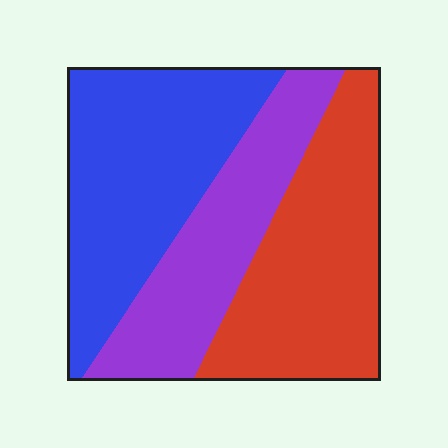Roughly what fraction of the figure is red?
Red covers around 35% of the figure.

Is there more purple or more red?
Red.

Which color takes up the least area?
Purple, at roughly 25%.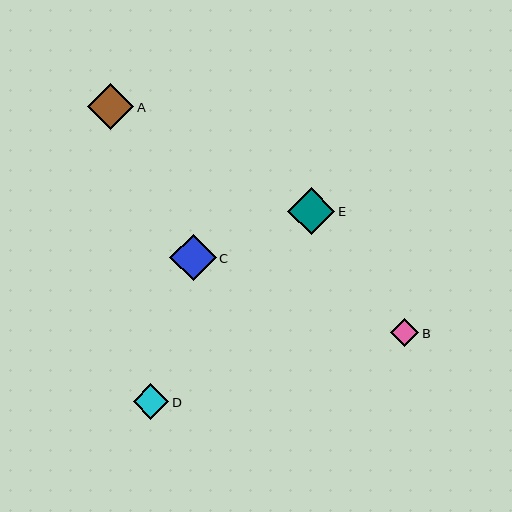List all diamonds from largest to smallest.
From largest to smallest: E, A, C, D, B.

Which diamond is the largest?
Diamond E is the largest with a size of approximately 47 pixels.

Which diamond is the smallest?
Diamond B is the smallest with a size of approximately 28 pixels.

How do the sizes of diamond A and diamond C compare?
Diamond A and diamond C are approximately the same size.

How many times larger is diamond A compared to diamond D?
Diamond A is approximately 1.3 times the size of diamond D.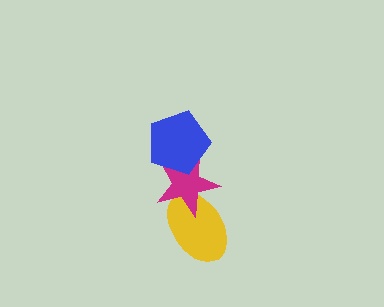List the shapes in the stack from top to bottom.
From top to bottom: the blue pentagon, the magenta star, the yellow ellipse.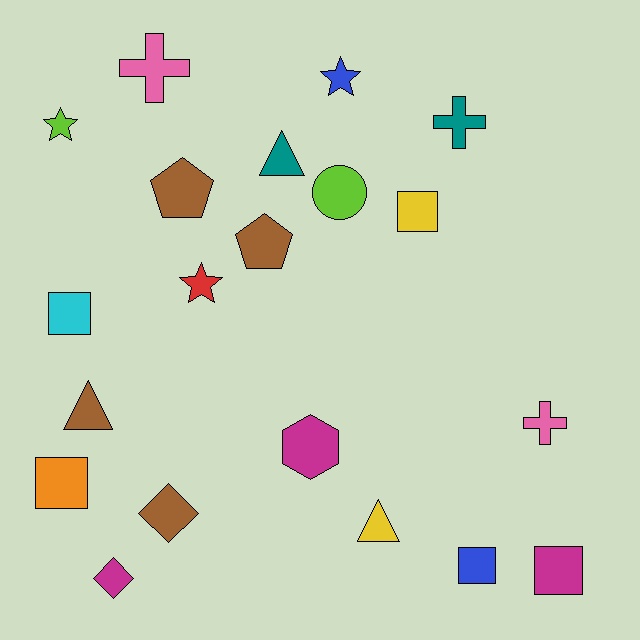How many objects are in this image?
There are 20 objects.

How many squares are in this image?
There are 5 squares.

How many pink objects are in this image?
There are 2 pink objects.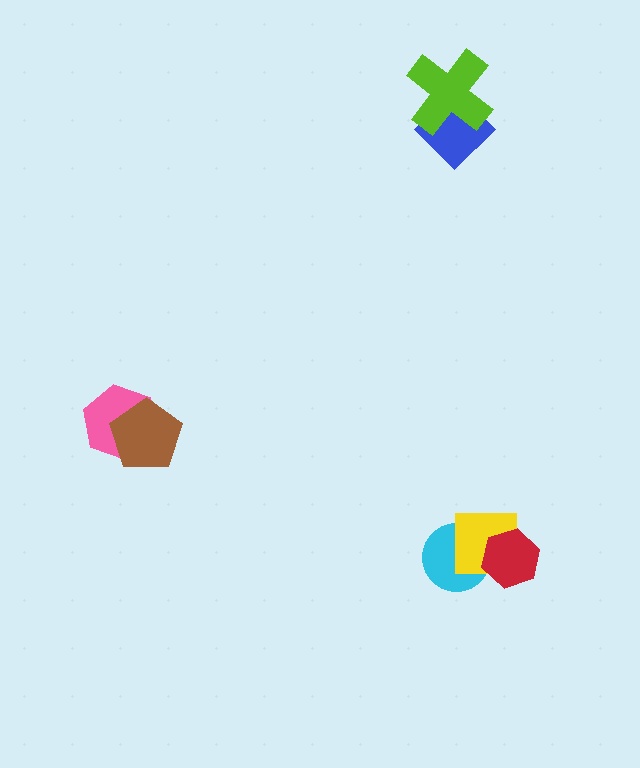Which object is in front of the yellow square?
The red hexagon is in front of the yellow square.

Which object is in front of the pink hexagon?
The brown pentagon is in front of the pink hexagon.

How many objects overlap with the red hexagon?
2 objects overlap with the red hexagon.